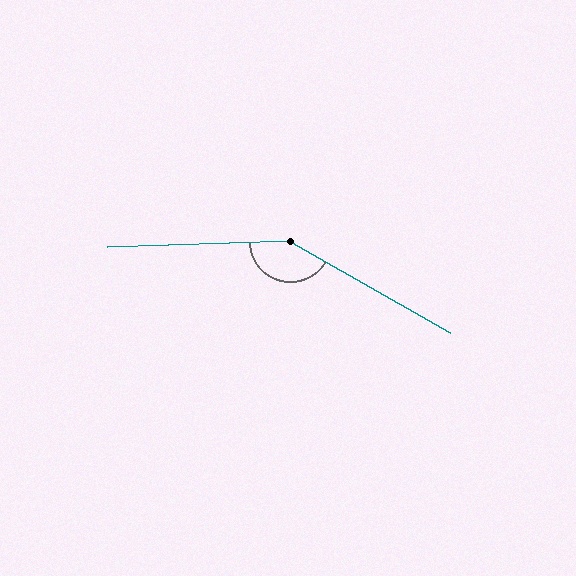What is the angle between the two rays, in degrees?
Approximately 149 degrees.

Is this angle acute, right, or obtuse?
It is obtuse.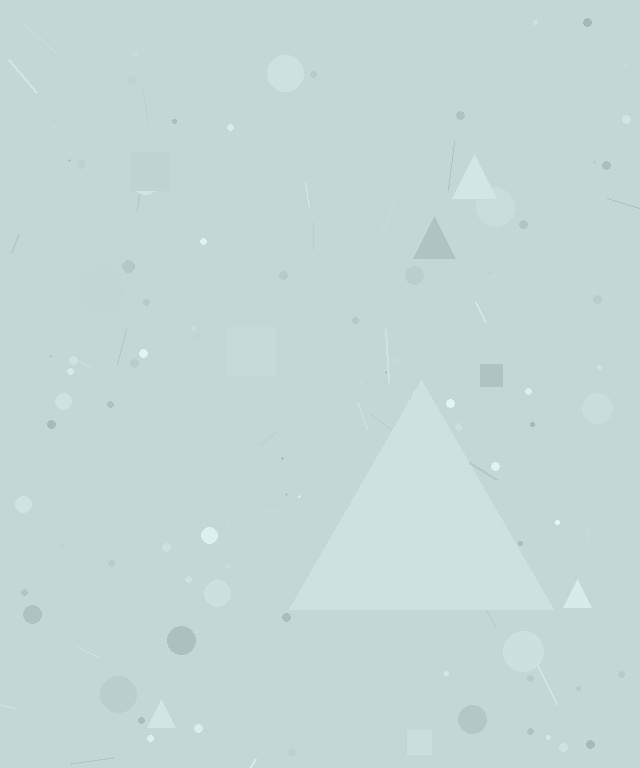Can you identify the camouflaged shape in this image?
The camouflaged shape is a triangle.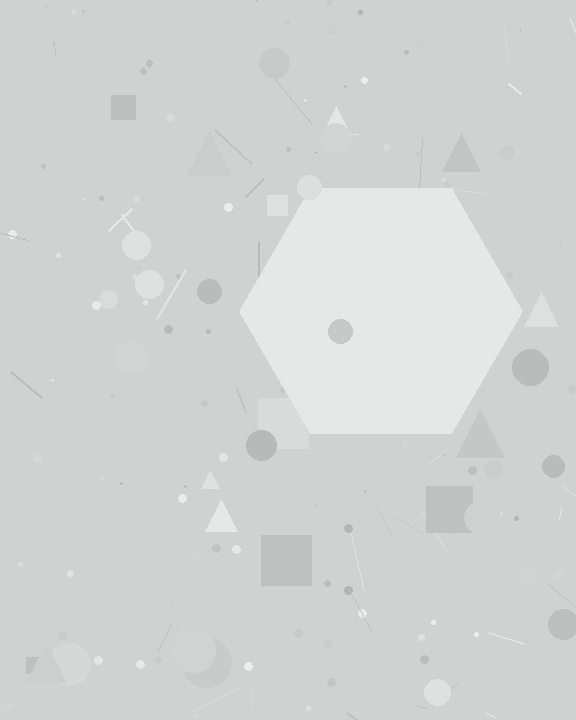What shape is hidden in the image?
A hexagon is hidden in the image.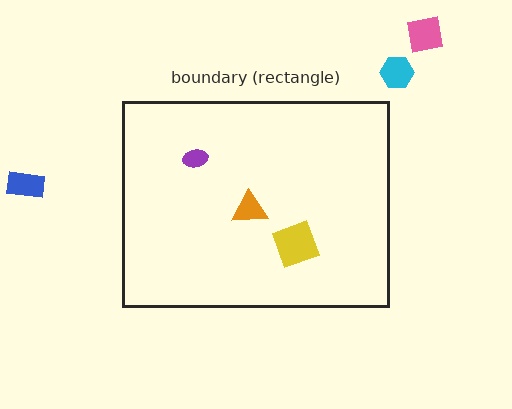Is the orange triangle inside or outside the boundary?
Inside.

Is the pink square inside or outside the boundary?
Outside.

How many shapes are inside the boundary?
3 inside, 3 outside.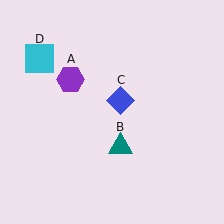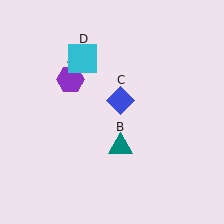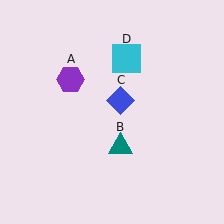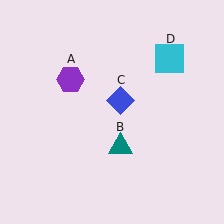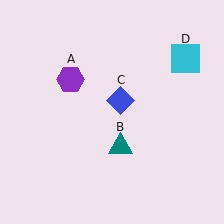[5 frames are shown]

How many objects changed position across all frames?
1 object changed position: cyan square (object D).